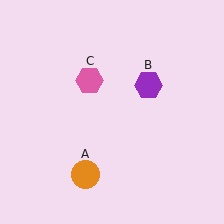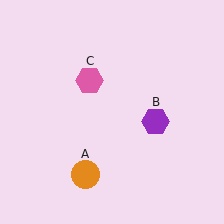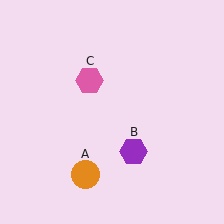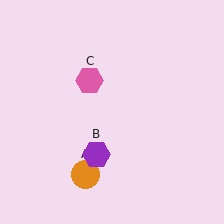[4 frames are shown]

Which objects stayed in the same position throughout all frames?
Orange circle (object A) and pink hexagon (object C) remained stationary.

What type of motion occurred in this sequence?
The purple hexagon (object B) rotated clockwise around the center of the scene.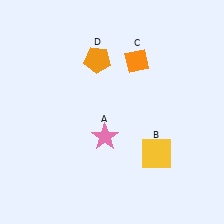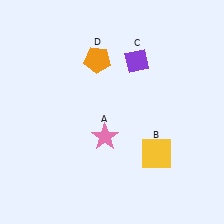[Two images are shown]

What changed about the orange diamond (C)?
In Image 1, C is orange. In Image 2, it changed to purple.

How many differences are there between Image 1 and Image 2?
There is 1 difference between the two images.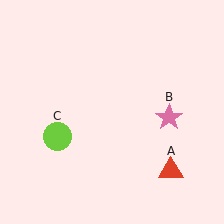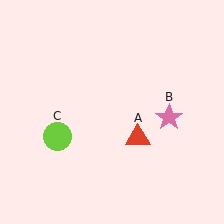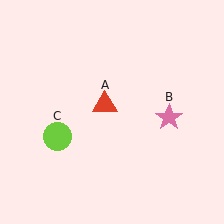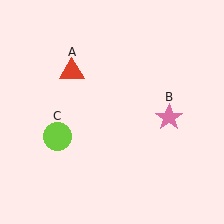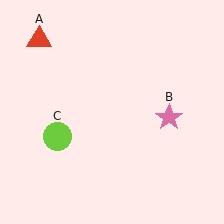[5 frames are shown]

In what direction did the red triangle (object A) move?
The red triangle (object A) moved up and to the left.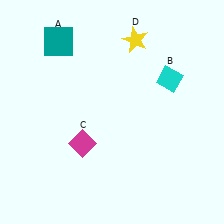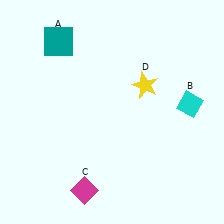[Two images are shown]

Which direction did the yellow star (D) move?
The yellow star (D) moved down.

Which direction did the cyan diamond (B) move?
The cyan diamond (B) moved down.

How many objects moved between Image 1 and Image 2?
3 objects moved between the two images.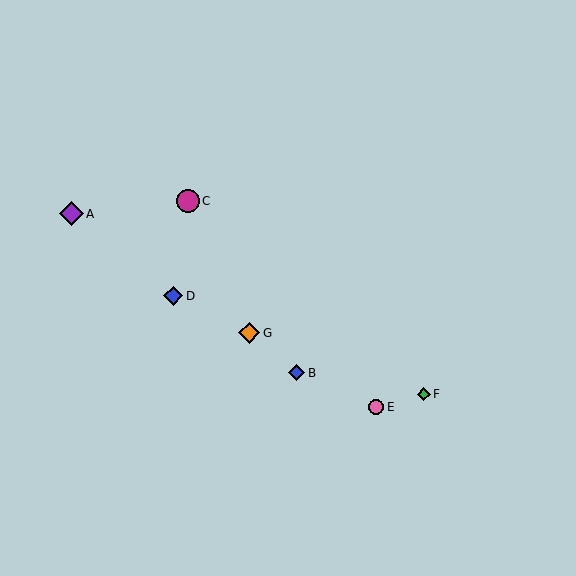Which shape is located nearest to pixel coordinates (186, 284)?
The blue diamond (labeled D) at (173, 296) is nearest to that location.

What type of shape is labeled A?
Shape A is a purple diamond.